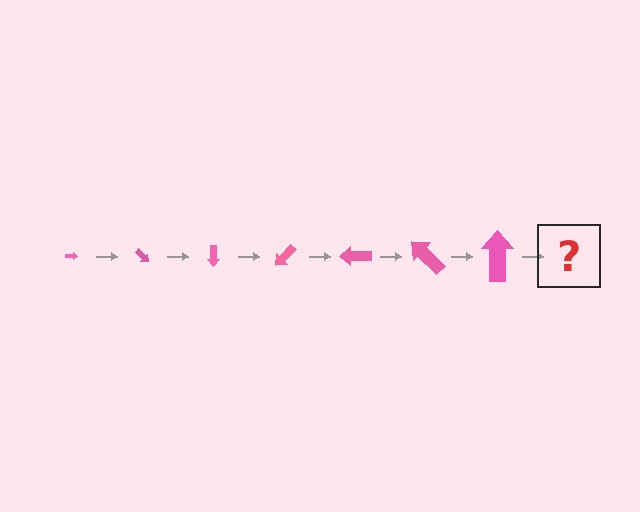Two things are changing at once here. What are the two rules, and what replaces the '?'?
The two rules are that the arrow grows larger each step and it rotates 45 degrees each step. The '?' should be an arrow, larger than the previous one and rotated 315 degrees from the start.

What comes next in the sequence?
The next element should be an arrow, larger than the previous one and rotated 315 degrees from the start.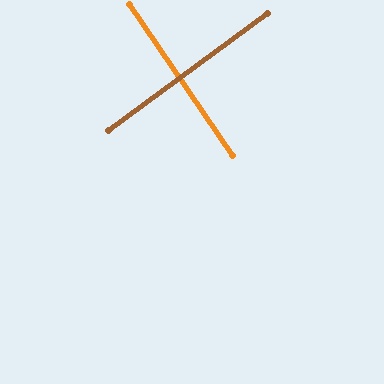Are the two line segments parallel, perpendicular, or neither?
Perpendicular — they meet at approximately 88°.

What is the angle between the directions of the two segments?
Approximately 88 degrees.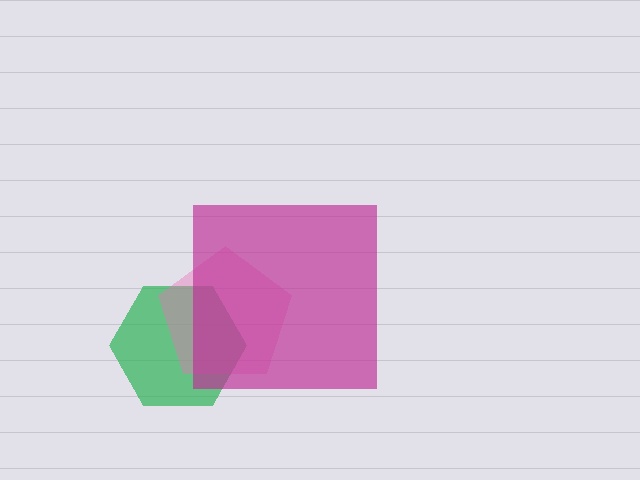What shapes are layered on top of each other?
The layered shapes are: a green hexagon, a pink pentagon, a magenta square.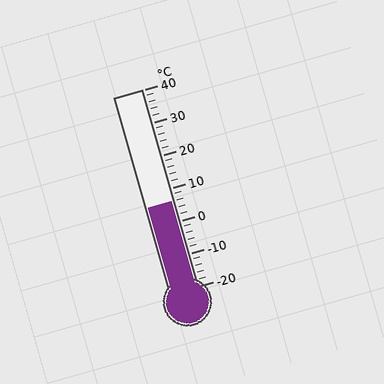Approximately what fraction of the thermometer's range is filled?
The thermometer is filled to approximately 45% of its range.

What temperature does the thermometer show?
The thermometer shows approximately 6°C.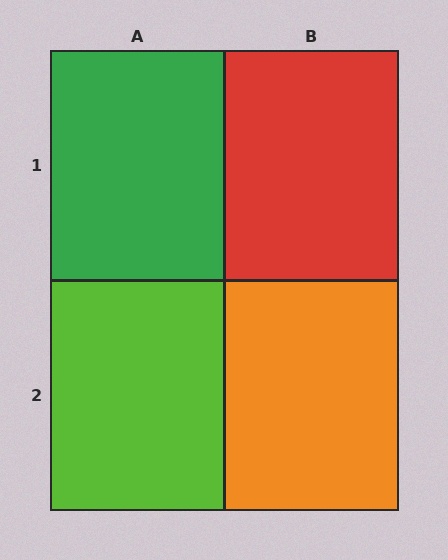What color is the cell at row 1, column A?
Green.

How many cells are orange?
1 cell is orange.